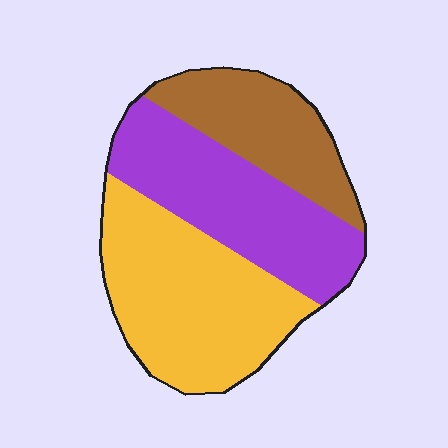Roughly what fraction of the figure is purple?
Purple takes up between a third and a half of the figure.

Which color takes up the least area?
Brown, at roughly 25%.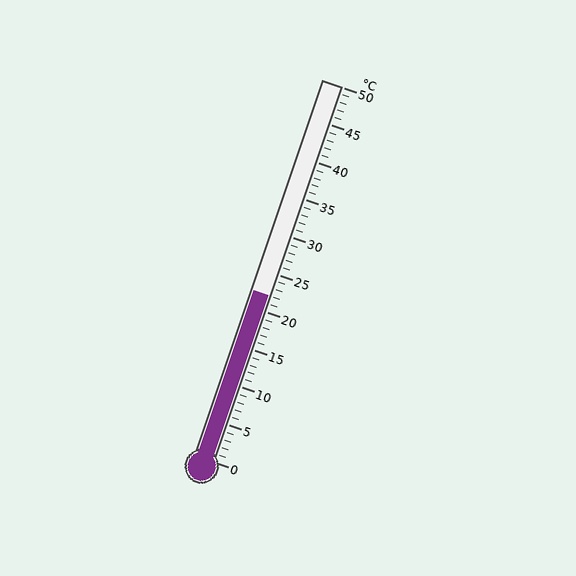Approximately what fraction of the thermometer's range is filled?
The thermometer is filled to approximately 45% of its range.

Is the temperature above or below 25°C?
The temperature is below 25°C.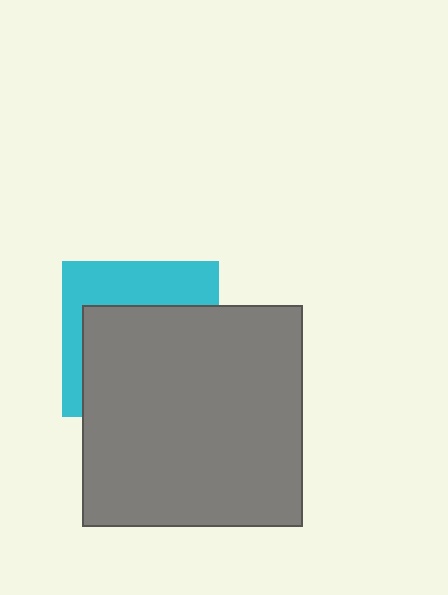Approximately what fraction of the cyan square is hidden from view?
Roughly 63% of the cyan square is hidden behind the gray square.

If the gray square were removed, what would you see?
You would see the complete cyan square.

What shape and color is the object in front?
The object in front is a gray square.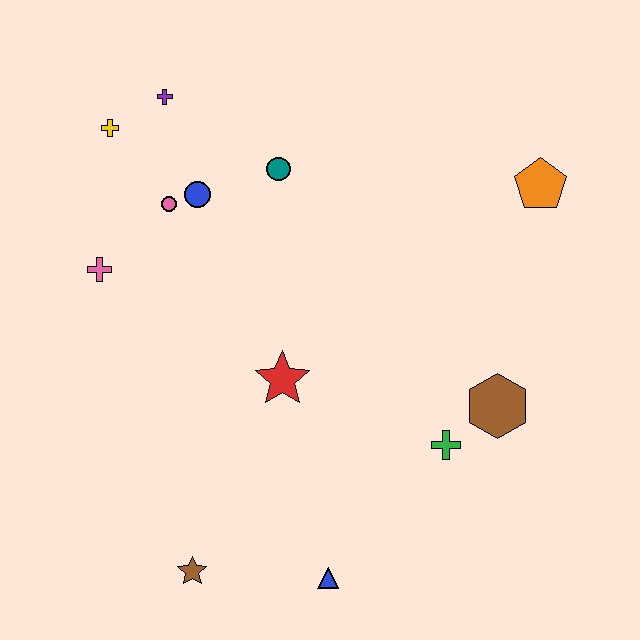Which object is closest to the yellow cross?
The purple cross is closest to the yellow cross.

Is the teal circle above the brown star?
Yes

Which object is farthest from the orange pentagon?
The brown star is farthest from the orange pentagon.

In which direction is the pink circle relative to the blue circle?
The pink circle is to the left of the blue circle.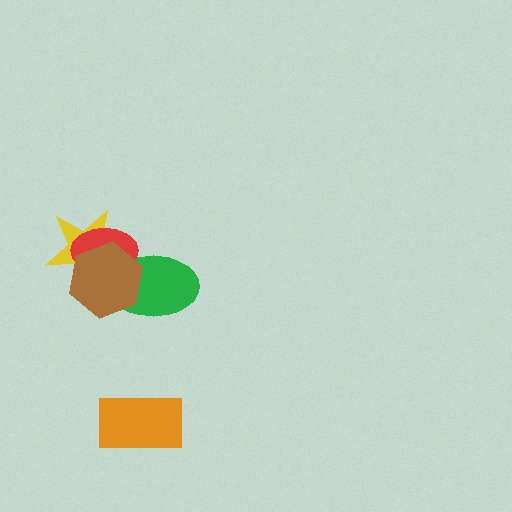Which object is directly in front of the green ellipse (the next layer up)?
The yellow star is directly in front of the green ellipse.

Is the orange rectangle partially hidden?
No, no other shape covers it.